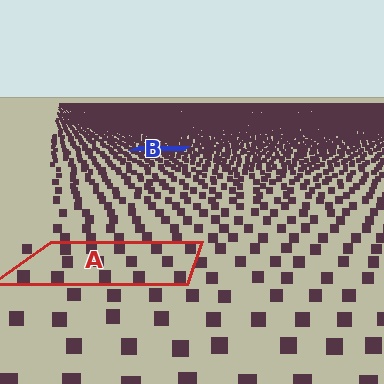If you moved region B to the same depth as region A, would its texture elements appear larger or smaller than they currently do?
They would appear larger. At a closer depth, the same texture elements are projected at a bigger on-screen size.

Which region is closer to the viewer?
Region A is closer. The texture elements there are larger and more spread out.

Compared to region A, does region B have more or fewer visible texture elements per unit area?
Region B has more texture elements per unit area — they are packed more densely because it is farther away.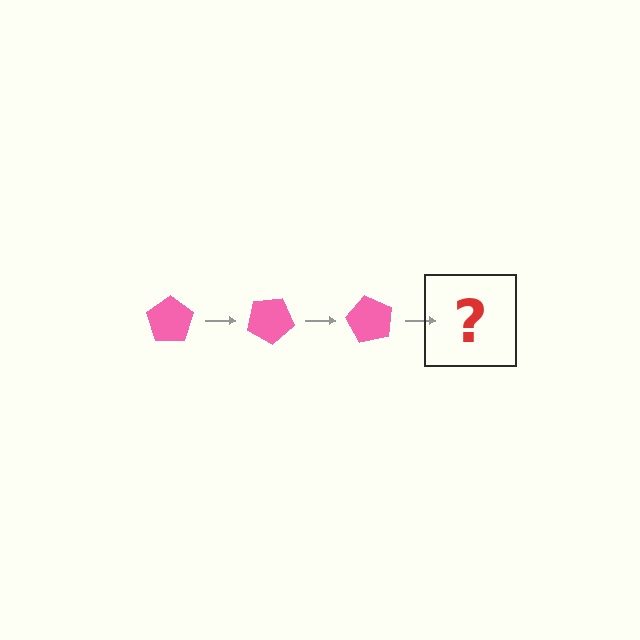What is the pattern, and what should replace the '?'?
The pattern is that the pentagon rotates 30 degrees each step. The '?' should be a pink pentagon rotated 90 degrees.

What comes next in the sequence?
The next element should be a pink pentagon rotated 90 degrees.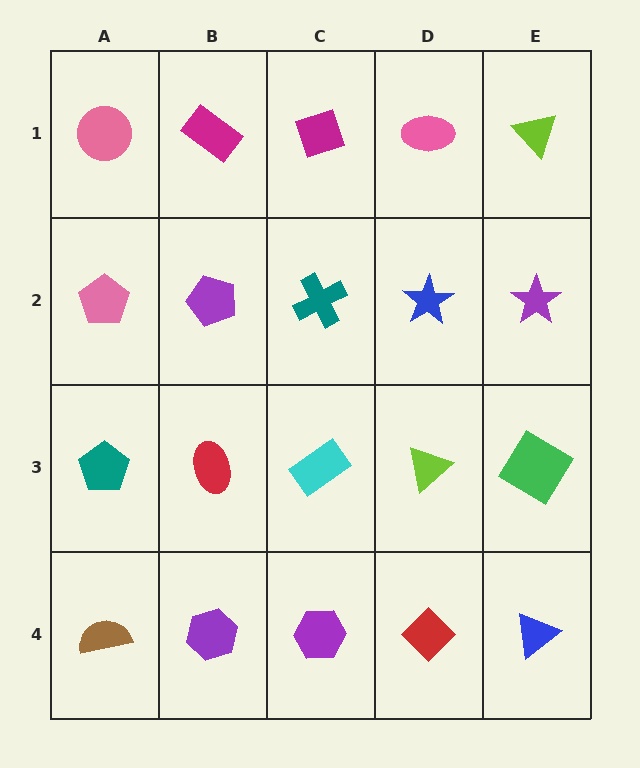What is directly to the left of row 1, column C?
A magenta rectangle.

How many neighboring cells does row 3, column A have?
3.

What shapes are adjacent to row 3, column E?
A purple star (row 2, column E), a blue triangle (row 4, column E), a lime triangle (row 3, column D).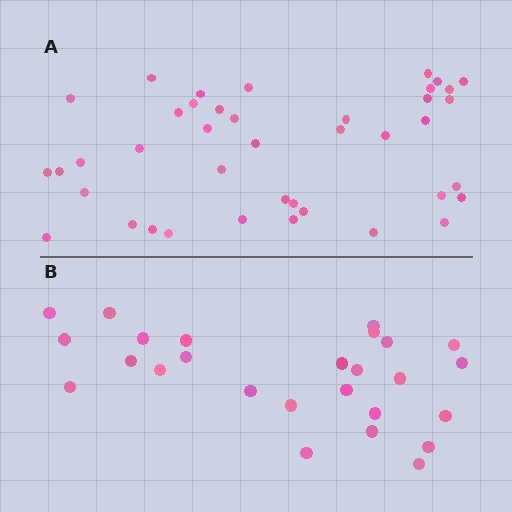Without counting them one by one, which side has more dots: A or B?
Region A (the top region) has more dots.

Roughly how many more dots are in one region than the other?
Region A has approximately 15 more dots than region B.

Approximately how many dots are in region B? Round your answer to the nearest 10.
About 30 dots. (The exact count is 26, which rounds to 30.)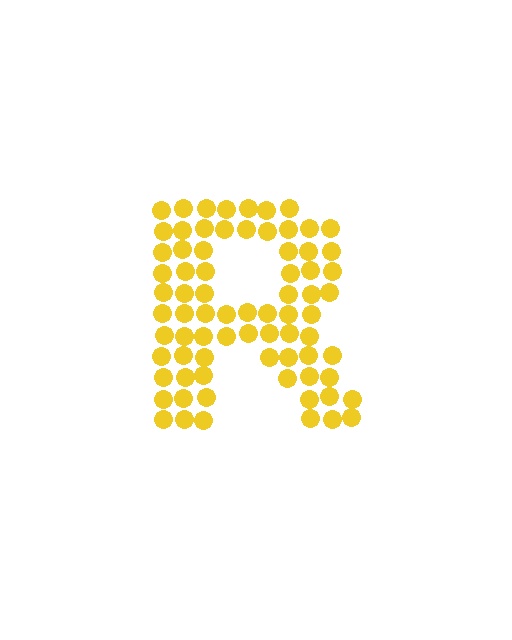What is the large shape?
The large shape is the letter R.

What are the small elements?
The small elements are circles.